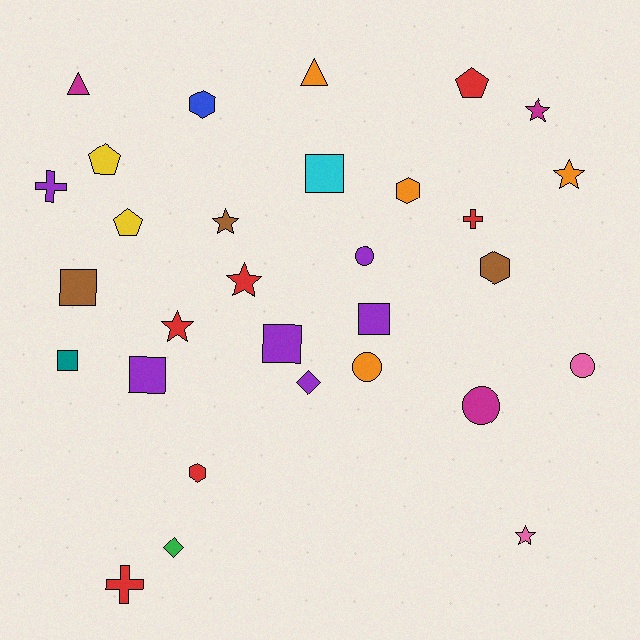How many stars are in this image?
There are 6 stars.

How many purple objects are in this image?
There are 6 purple objects.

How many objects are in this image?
There are 30 objects.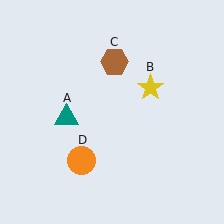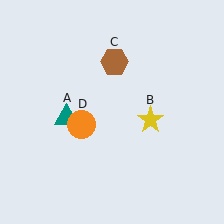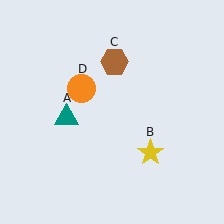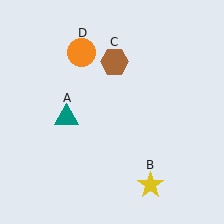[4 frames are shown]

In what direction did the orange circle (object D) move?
The orange circle (object D) moved up.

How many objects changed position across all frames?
2 objects changed position: yellow star (object B), orange circle (object D).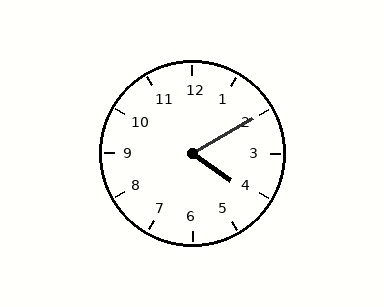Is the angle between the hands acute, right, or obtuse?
It is acute.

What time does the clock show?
4:10.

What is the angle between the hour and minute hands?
Approximately 65 degrees.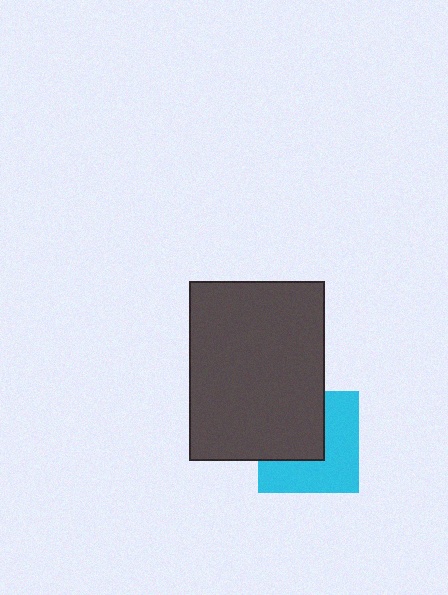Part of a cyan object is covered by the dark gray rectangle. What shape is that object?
It is a square.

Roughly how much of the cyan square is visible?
About half of it is visible (roughly 54%).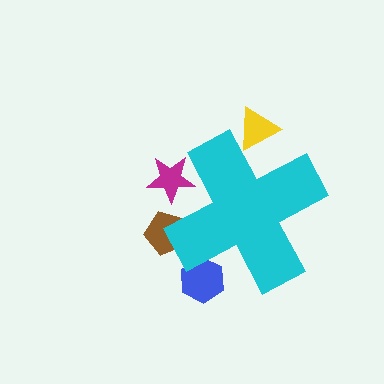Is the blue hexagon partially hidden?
Yes, the blue hexagon is partially hidden behind the cyan cross.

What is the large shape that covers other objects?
A cyan cross.